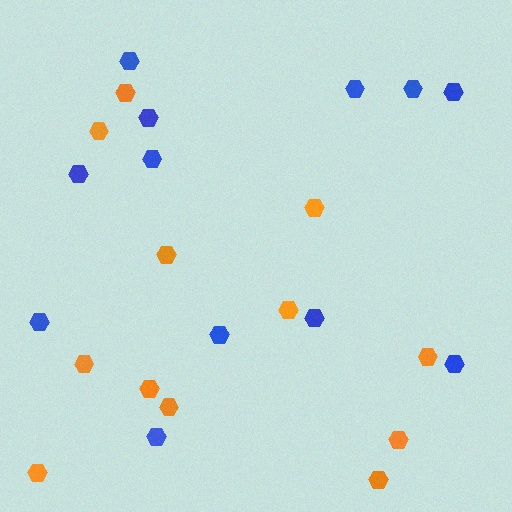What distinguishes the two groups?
There are 2 groups: one group of blue hexagons (12) and one group of orange hexagons (12).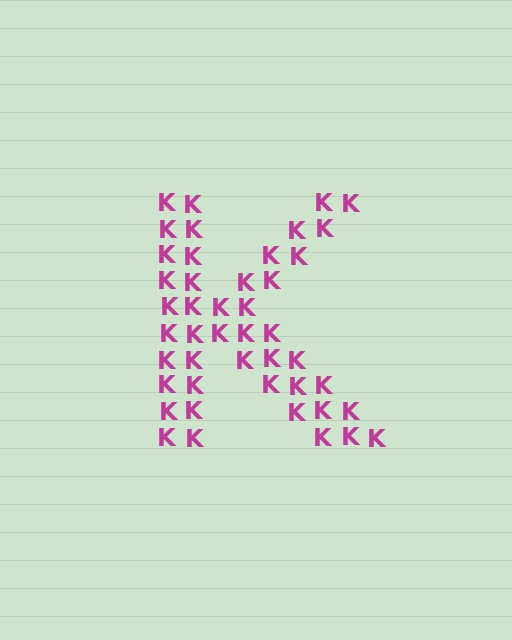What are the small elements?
The small elements are letter K's.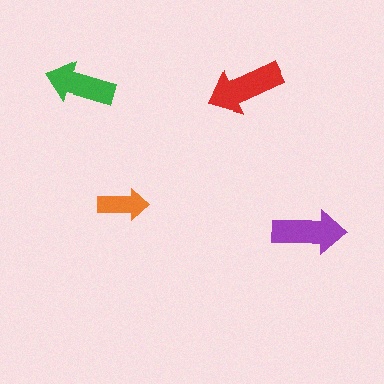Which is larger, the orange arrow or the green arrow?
The green one.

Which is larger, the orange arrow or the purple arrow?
The purple one.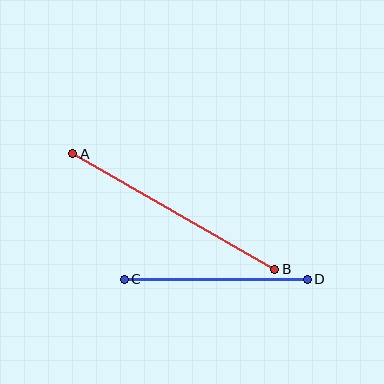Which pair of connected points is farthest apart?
Points A and B are farthest apart.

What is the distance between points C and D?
The distance is approximately 183 pixels.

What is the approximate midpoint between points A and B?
The midpoint is at approximately (174, 212) pixels.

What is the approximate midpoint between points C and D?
The midpoint is at approximately (216, 279) pixels.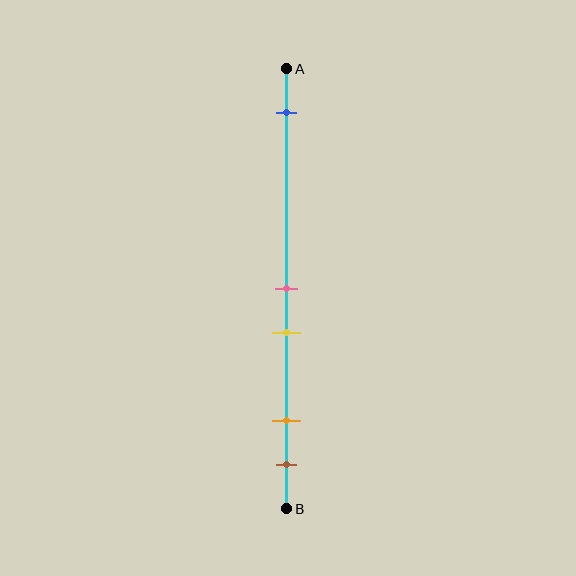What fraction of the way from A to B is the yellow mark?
The yellow mark is approximately 60% (0.6) of the way from A to B.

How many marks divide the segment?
There are 5 marks dividing the segment.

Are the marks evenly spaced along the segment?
No, the marks are not evenly spaced.